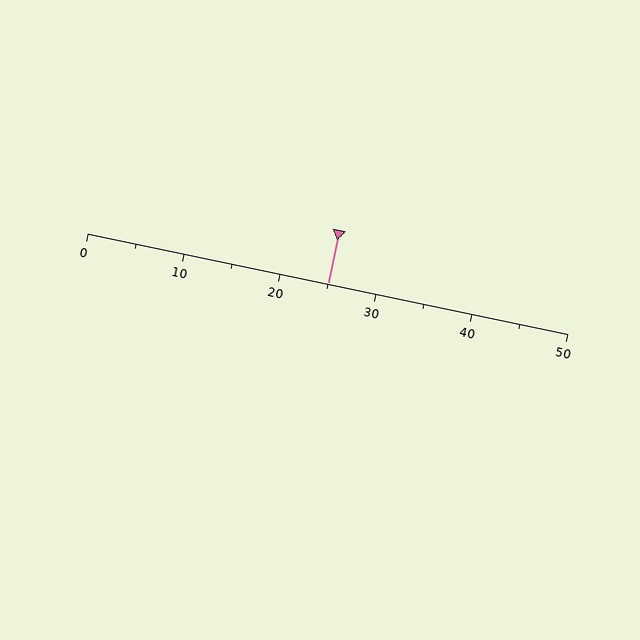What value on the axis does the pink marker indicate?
The marker indicates approximately 25.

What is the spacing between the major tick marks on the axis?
The major ticks are spaced 10 apart.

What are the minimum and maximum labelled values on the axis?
The axis runs from 0 to 50.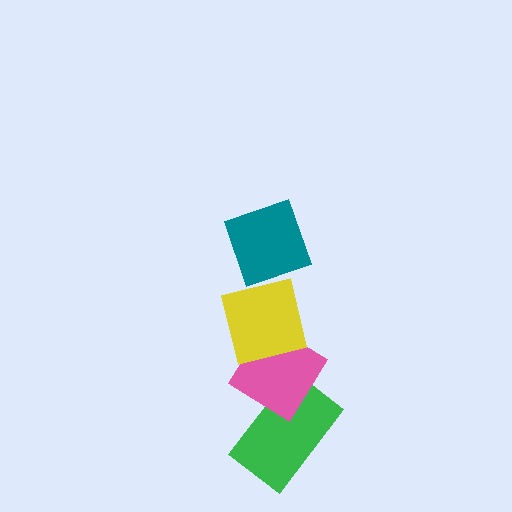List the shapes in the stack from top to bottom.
From top to bottom: the teal diamond, the yellow square, the pink diamond, the green rectangle.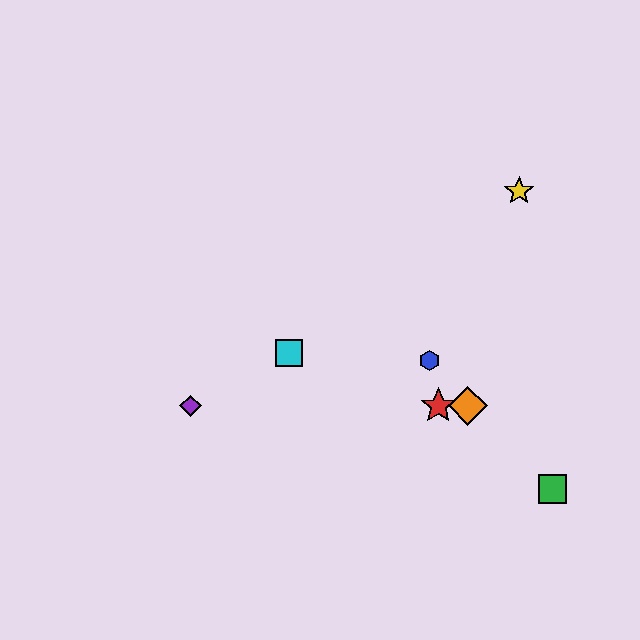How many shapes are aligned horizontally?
3 shapes (the red star, the purple diamond, the orange diamond) are aligned horizontally.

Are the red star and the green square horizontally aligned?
No, the red star is at y≈406 and the green square is at y≈489.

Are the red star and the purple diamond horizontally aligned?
Yes, both are at y≈406.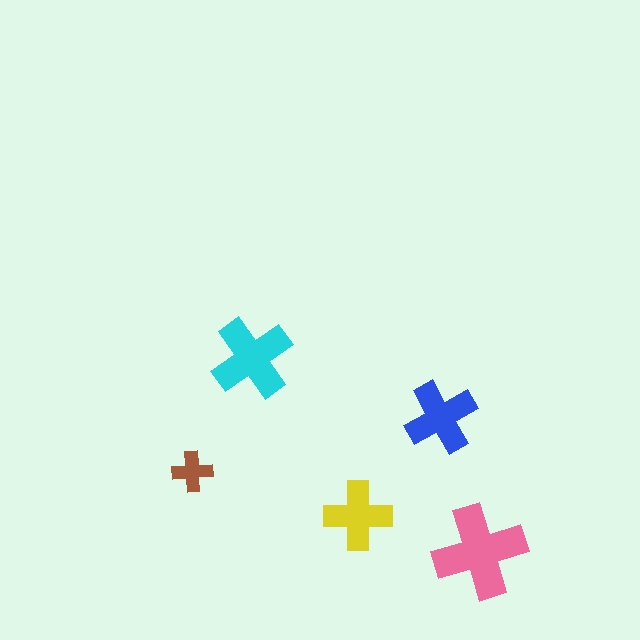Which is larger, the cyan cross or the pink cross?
The pink one.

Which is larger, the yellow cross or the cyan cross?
The cyan one.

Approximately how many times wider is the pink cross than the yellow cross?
About 1.5 times wider.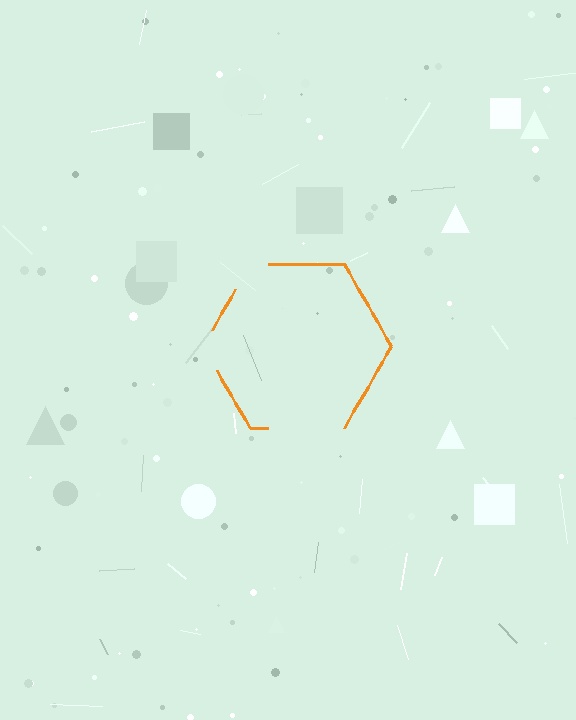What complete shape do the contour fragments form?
The contour fragments form a hexagon.